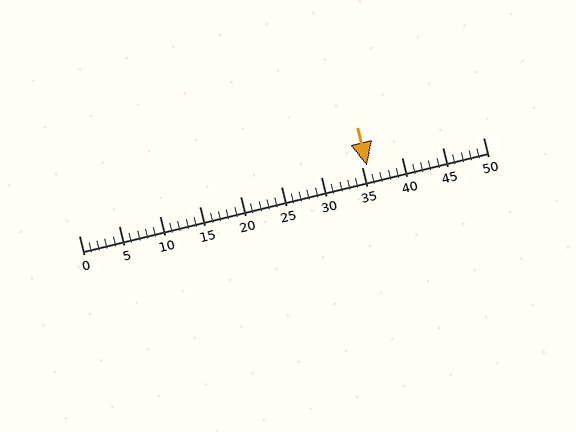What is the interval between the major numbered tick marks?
The major tick marks are spaced 5 units apart.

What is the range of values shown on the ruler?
The ruler shows values from 0 to 50.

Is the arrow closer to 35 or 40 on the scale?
The arrow is closer to 35.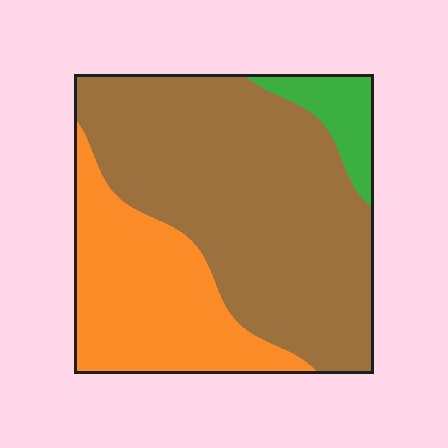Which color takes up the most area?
Brown, at roughly 60%.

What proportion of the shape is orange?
Orange takes up about one third (1/3) of the shape.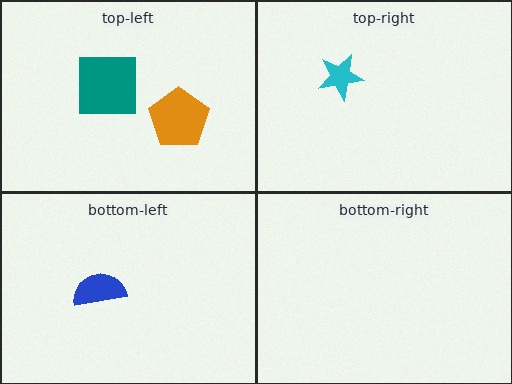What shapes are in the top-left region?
The teal square, the orange pentagon.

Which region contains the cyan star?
The top-right region.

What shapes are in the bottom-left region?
The blue semicircle.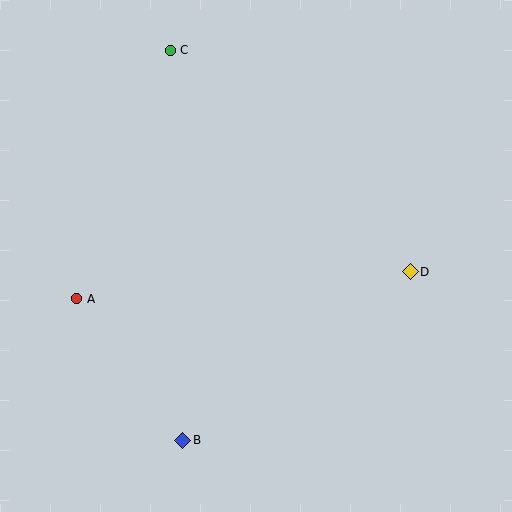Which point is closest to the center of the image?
Point D at (410, 272) is closest to the center.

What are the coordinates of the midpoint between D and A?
The midpoint between D and A is at (243, 285).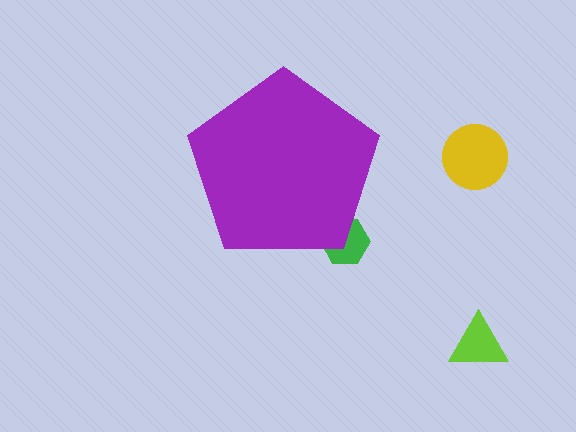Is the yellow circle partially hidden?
No, the yellow circle is fully visible.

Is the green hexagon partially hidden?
Yes, the green hexagon is partially hidden behind the purple pentagon.